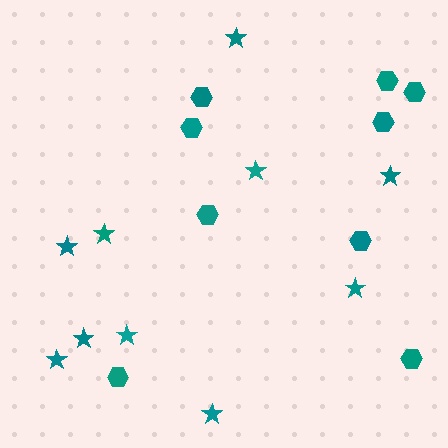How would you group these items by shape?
There are 2 groups: one group of hexagons (9) and one group of stars (10).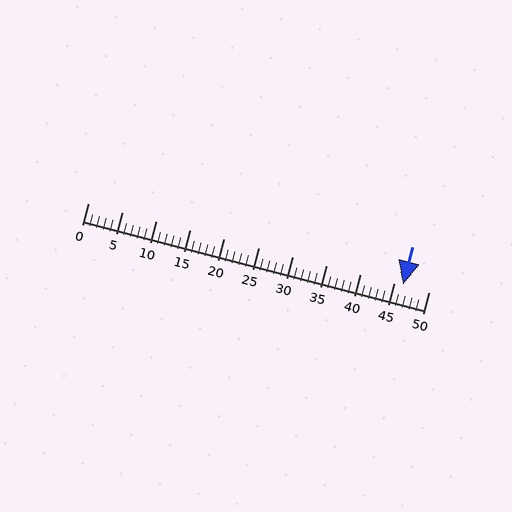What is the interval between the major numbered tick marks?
The major tick marks are spaced 5 units apart.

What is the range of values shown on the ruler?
The ruler shows values from 0 to 50.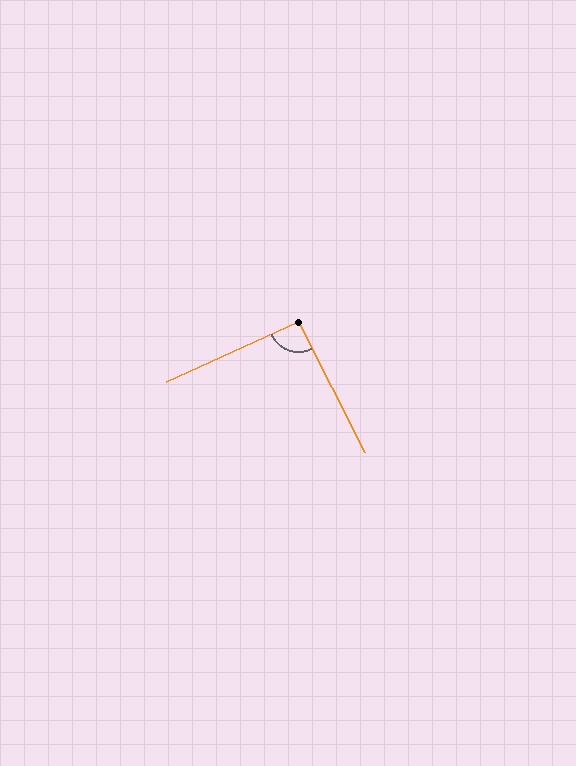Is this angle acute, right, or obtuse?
It is approximately a right angle.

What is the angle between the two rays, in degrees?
Approximately 92 degrees.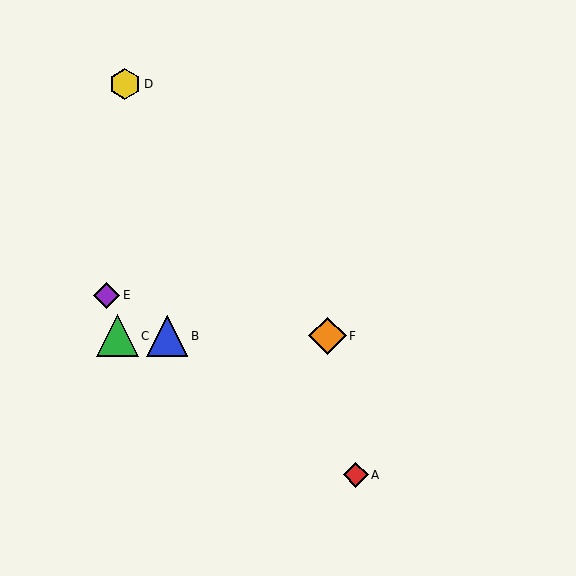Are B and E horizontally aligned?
No, B is at y≈336 and E is at y≈295.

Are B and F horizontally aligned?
Yes, both are at y≈336.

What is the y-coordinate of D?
Object D is at y≈84.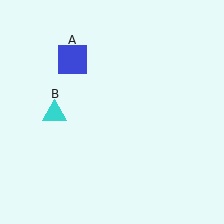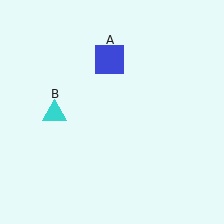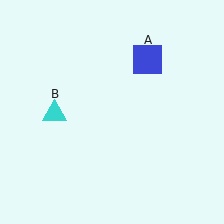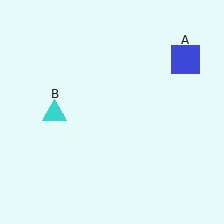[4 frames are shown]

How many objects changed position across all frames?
1 object changed position: blue square (object A).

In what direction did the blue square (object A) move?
The blue square (object A) moved right.